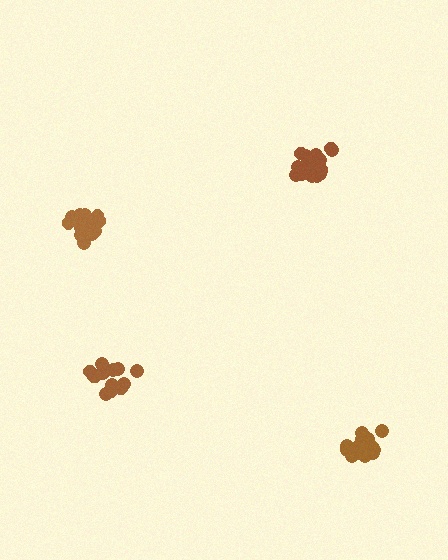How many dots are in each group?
Group 1: 16 dots, Group 2: 20 dots, Group 3: 14 dots, Group 4: 18 dots (68 total).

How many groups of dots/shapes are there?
There are 4 groups.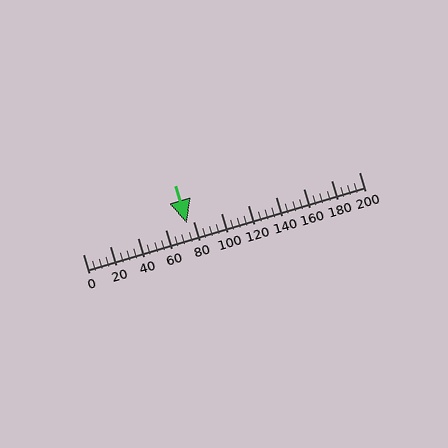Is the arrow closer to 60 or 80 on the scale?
The arrow is closer to 80.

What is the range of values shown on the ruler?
The ruler shows values from 0 to 200.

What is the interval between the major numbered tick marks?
The major tick marks are spaced 20 units apart.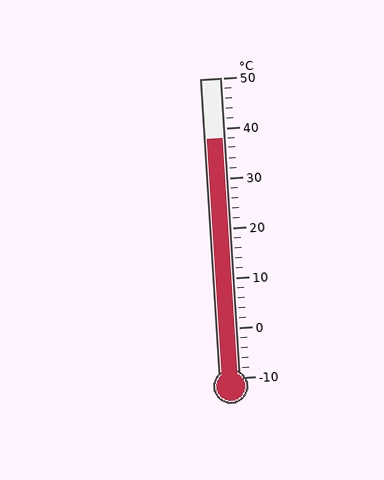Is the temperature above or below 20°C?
The temperature is above 20°C.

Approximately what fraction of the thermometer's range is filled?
The thermometer is filled to approximately 80% of its range.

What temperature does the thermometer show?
The thermometer shows approximately 38°C.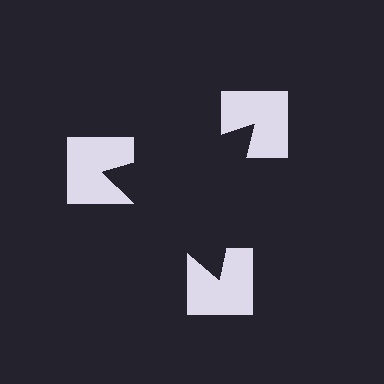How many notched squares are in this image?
There are 3 — one at each vertex of the illusory triangle.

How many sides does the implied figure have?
3 sides.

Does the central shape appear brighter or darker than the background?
It typically appears slightly darker than the background, even though no actual brightness change is drawn.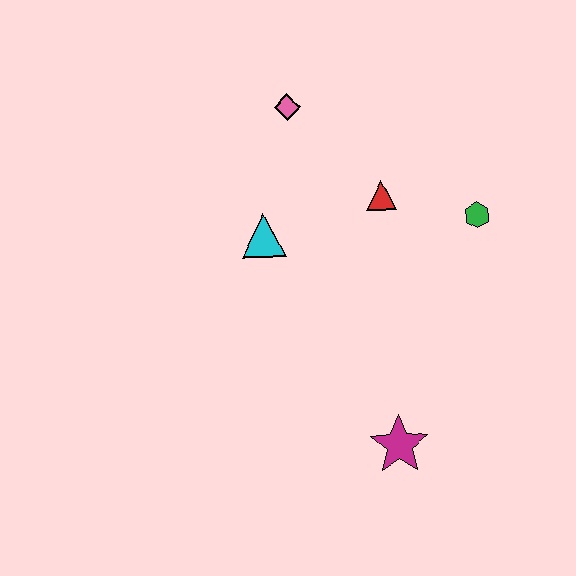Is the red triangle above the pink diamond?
No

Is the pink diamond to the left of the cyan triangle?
No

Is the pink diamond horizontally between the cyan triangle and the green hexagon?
Yes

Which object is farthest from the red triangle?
The magenta star is farthest from the red triangle.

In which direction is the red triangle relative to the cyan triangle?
The red triangle is to the right of the cyan triangle.